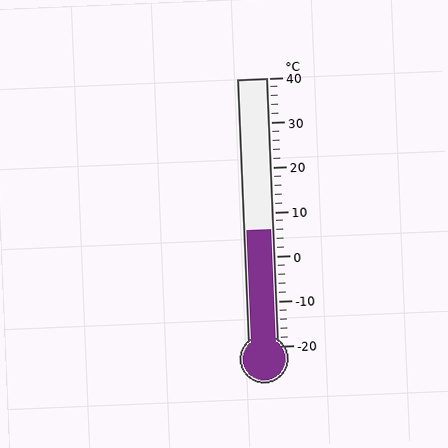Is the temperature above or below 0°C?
The temperature is above 0°C.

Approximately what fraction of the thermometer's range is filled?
The thermometer is filled to approximately 45% of its range.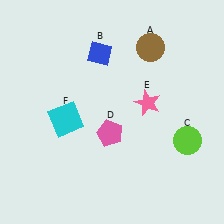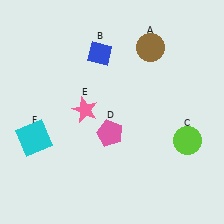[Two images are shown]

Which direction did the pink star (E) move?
The pink star (E) moved left.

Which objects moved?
The objects that moved are: the pink star (E), the cyan square (F).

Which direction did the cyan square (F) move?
The cyan square (F) moved left.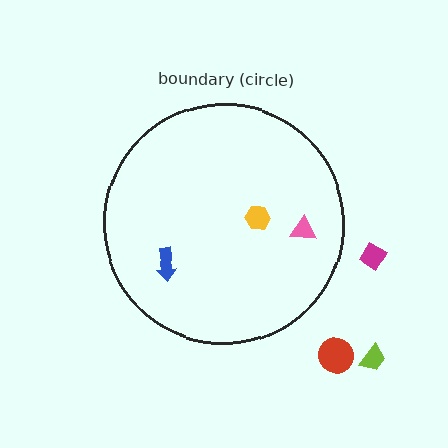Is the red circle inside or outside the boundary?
Outside.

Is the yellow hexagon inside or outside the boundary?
Inside.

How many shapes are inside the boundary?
3 inside, 3 outside.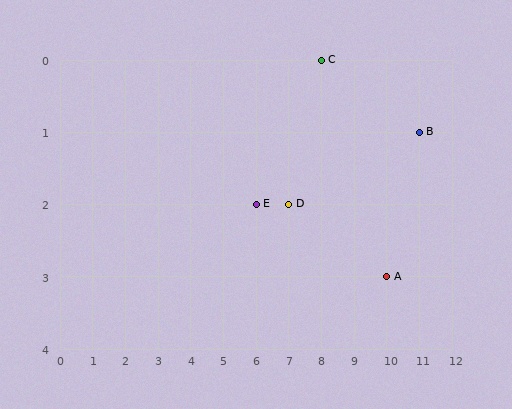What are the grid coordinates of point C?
Point C is at grid coordinates (8, 0).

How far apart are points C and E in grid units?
Points C and E are 2 columns and 2 rows apart (about 2.8 grid units diagonally).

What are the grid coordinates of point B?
Point B is at grid coordinates (11, 1).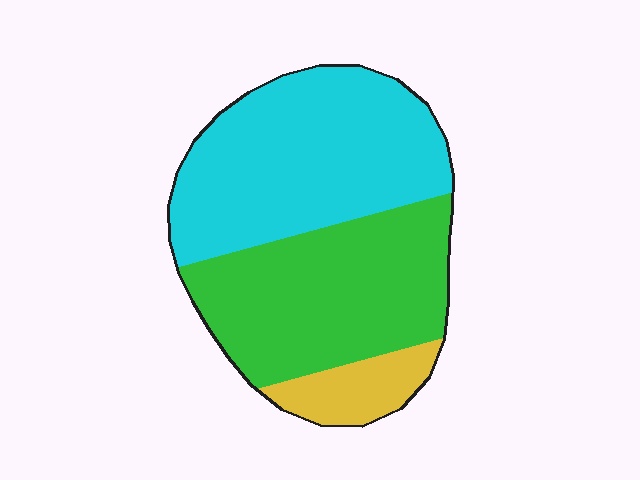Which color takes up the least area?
Yellow, at roughly 10%.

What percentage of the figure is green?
Green takes up about two fifths (2/5) of the figure.